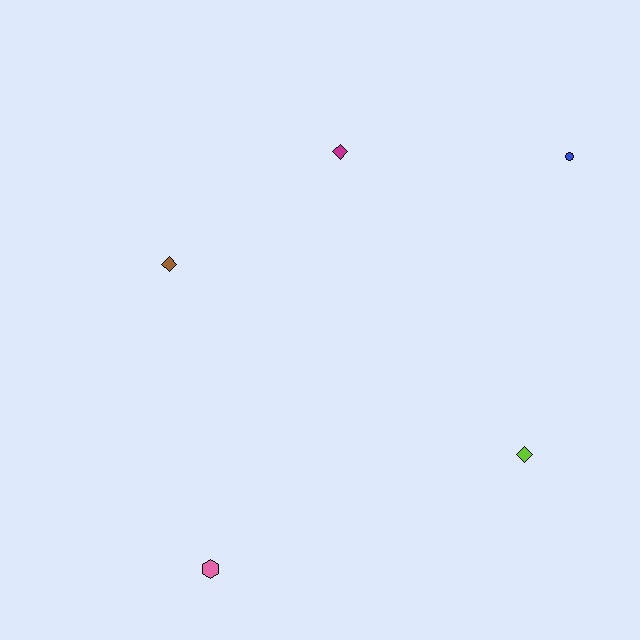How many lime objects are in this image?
There is 1 lime object.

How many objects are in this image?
There are 5 objects.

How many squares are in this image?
There are no squares.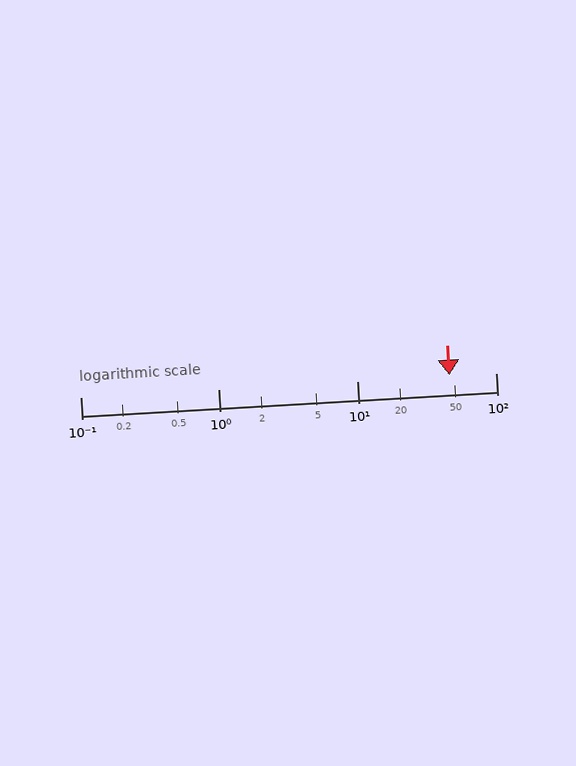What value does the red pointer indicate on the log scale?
The pointer indicates approximately 46.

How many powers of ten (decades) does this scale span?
The scale spans 3 decades, from 0.1 to 100.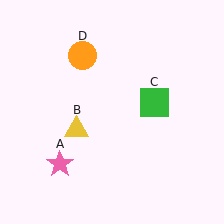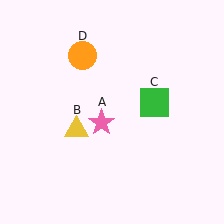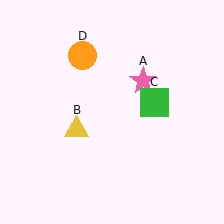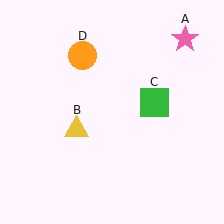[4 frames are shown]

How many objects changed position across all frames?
1 object changed position: pink star (object A).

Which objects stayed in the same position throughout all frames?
Yellow triangle (object B) and green square (object C) and orange circle (object D) remained stationary.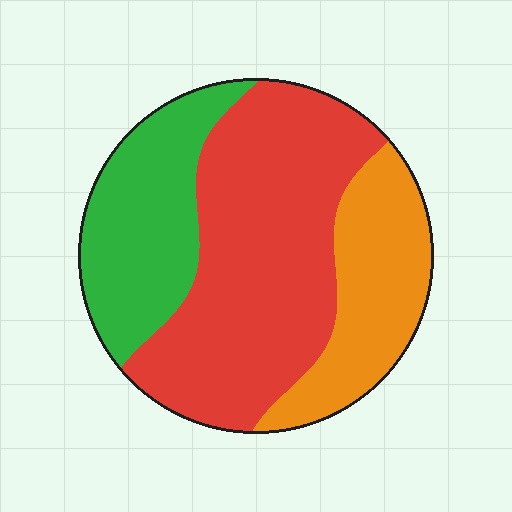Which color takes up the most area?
Red, at roughly 50%.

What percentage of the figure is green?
Green takes up between a quarter and a half of the figure.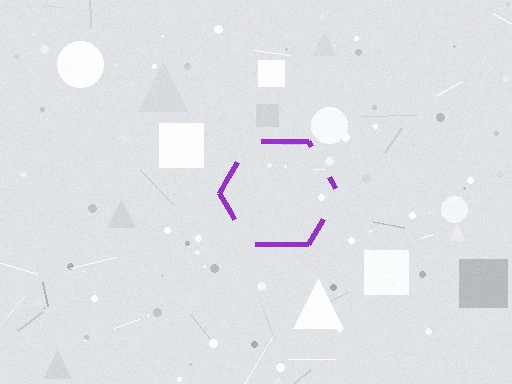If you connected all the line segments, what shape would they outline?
They would outline a hexagon.